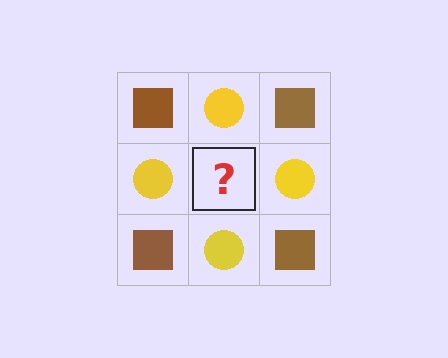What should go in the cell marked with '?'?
The missing cell should contain a brown square.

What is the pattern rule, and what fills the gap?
The rule is that it alternates brown square and yellow circle in a checkerboard pattern. The gap should be filled with a brown square.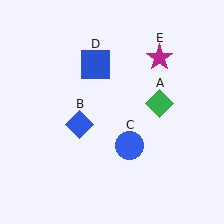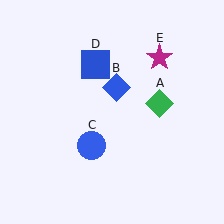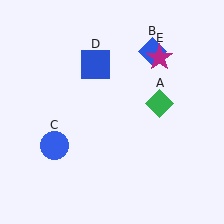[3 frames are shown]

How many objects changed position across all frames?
2 objects changed position: blue diamond (object B), blue circle (object C).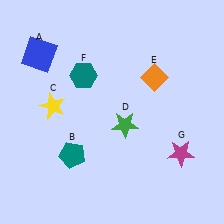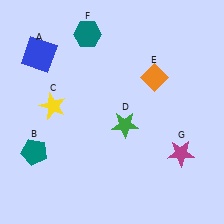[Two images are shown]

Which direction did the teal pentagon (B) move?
The teal pentagon (B) moved left.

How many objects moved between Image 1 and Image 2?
2 objects moved between the two images.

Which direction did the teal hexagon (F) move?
The teal hexagon (F) moved up.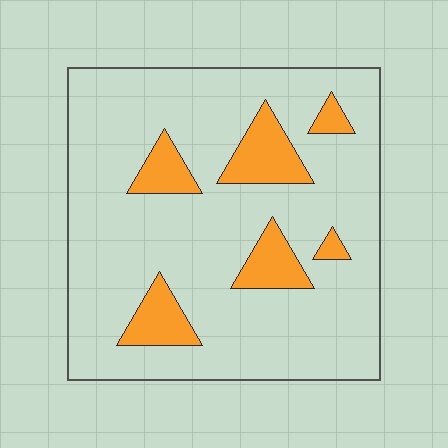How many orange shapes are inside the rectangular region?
6.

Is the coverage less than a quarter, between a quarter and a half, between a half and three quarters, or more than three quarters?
Less than a quarter.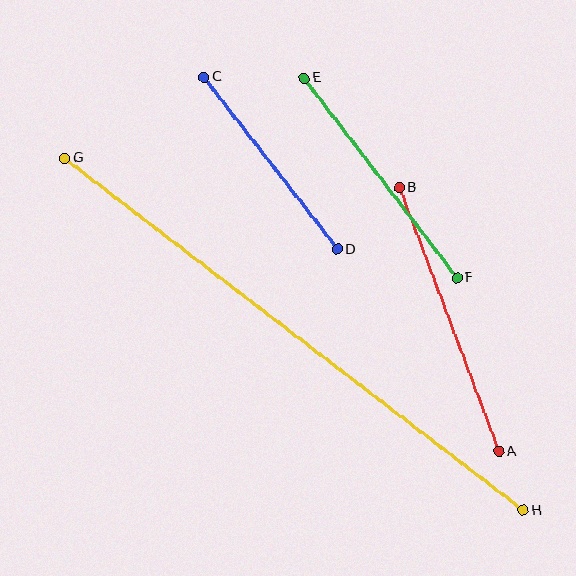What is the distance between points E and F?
The distance is approximately 251 pixels.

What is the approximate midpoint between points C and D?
The midpoint is at approximately (271, 163) pixels.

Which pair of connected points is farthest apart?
Points G and H are farthest apart.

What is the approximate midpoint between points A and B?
The midpoint is at approximately (449, 320) pixels.